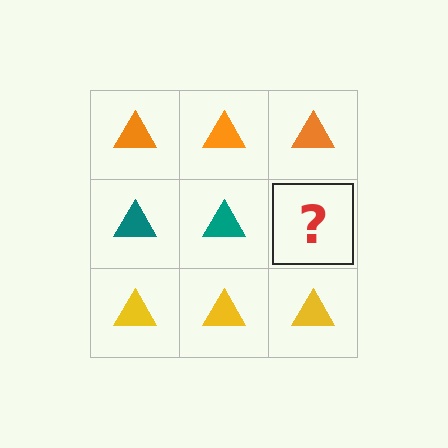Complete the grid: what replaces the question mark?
The question mark should be replaced with a teal triangle.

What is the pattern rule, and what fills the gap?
The rule is that each row has a consistent color. The gap should be filled with a teal triangle.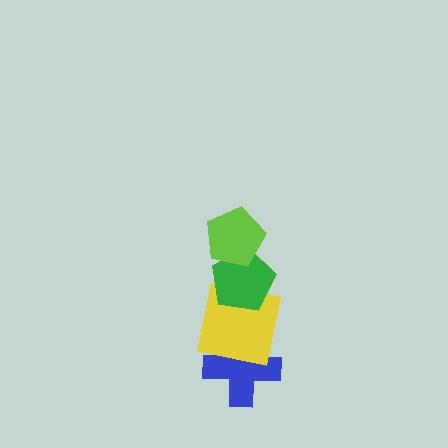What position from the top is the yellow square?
The yellow square is 3rd from the top.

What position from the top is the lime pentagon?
The lime pentagon is 1st from the top.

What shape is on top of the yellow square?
The green pentagon is on top of the yellow square.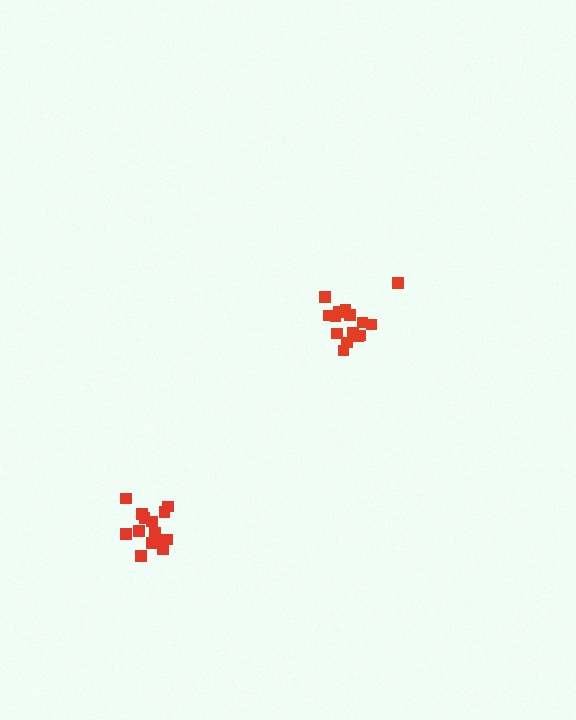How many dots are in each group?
Group 1: 14 dots, Group 2: 16 dots (30 total).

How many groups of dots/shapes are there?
There are 2 groups.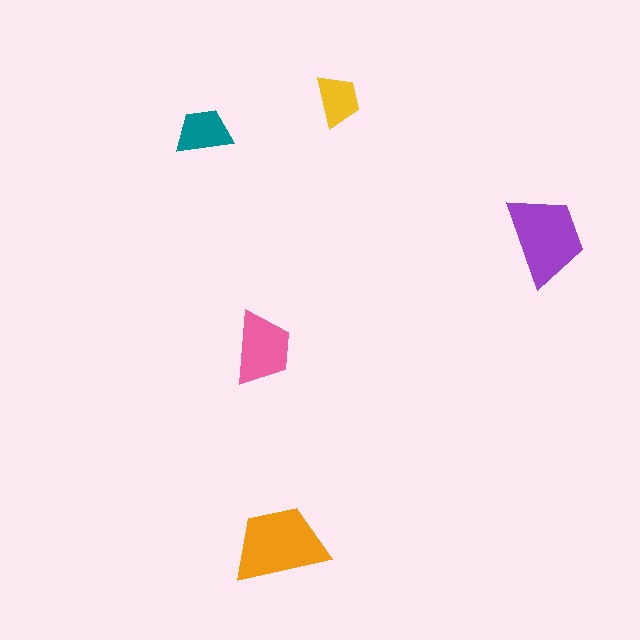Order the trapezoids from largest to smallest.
the orange one, the purple one, the pink one, the teal one, the yellow one.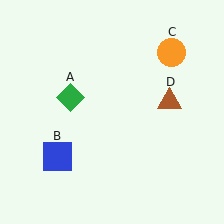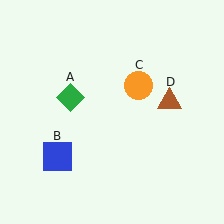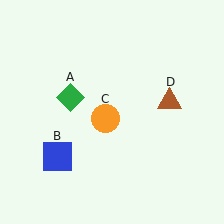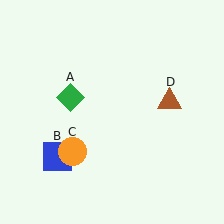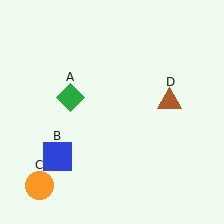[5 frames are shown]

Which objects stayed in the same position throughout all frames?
Green diamond (object A) and blue square (object B) and brown triangle (object D) remained stationary.